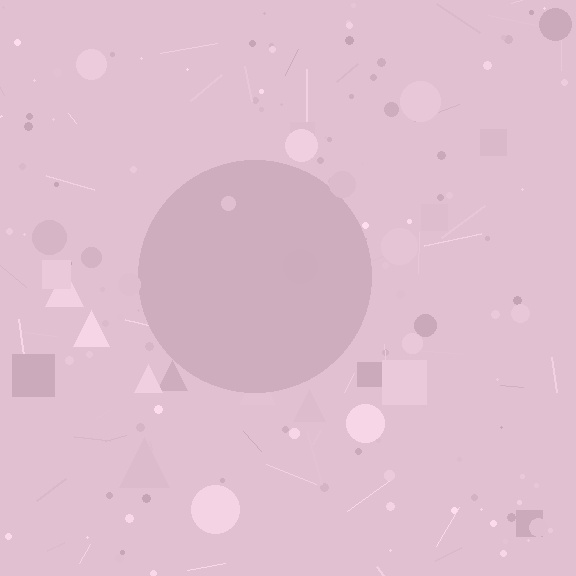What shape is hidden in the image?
A circle is hidden in the image.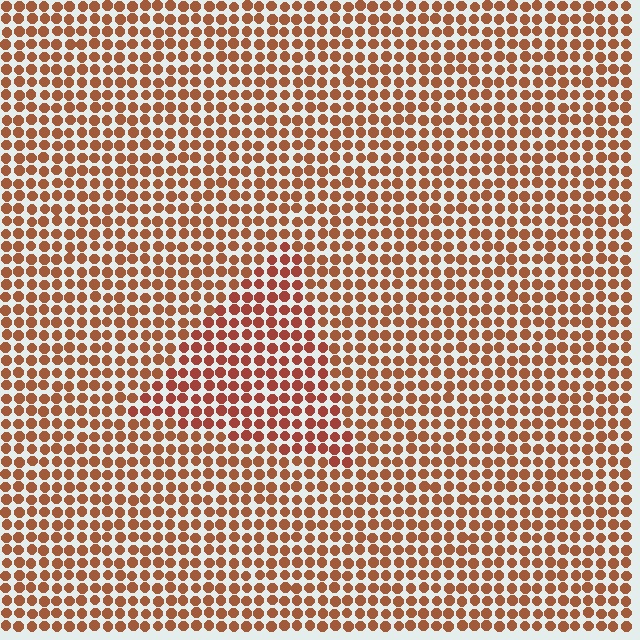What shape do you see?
I see a triangle.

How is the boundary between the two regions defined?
The boundary is defined purely by a slight shift in hue (about 15 degrees). Spacing, size, and orientation are identical on both sides.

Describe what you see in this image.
The image is filled with small brown elements in a uniform arrangement. A triangle-shaped region is visible where the elements are tinted to a slightly different hue, forming a subtle color boundary.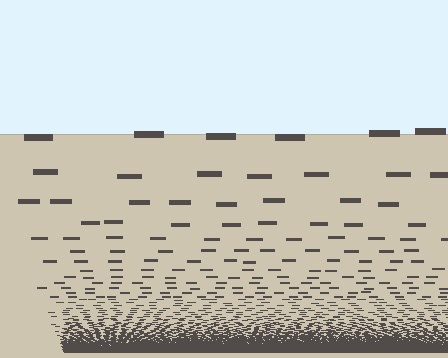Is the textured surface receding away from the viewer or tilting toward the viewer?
The surface appears to tilt toward the viewer. Texture elements get larger and sparser toward the top.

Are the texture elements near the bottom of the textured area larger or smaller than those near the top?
Smaller. The gradient is inverted — elements near the bottom are smaller and denser.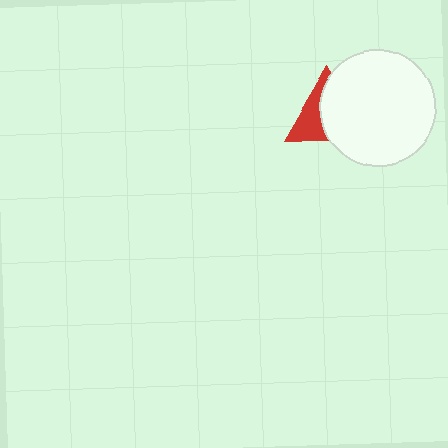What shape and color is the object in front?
The object in front is a white circle.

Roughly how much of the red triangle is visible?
A small part of it is visible (roughly 41%).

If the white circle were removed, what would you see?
You would see the complete red triangle.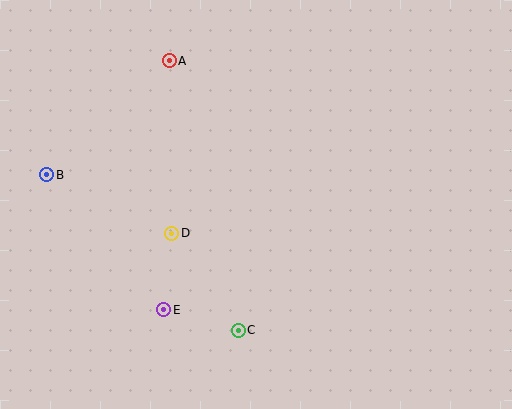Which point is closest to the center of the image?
Point D at (172, 233) is closest to the center.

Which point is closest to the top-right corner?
Point A is closest to the top-right corner.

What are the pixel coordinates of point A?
Point A is at (169, 61).